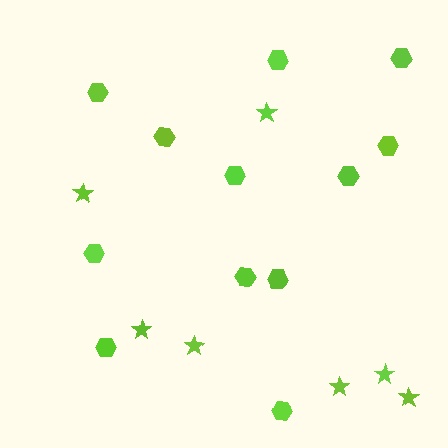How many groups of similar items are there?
There are 2 groups: one group of hexagons (12) and one group of stars (7).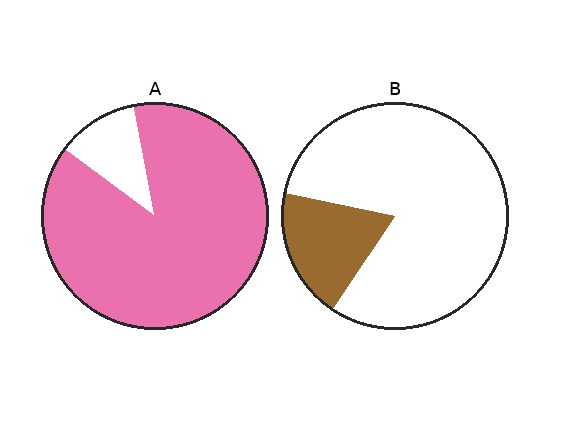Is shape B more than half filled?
No.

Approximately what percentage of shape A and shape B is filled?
A is approximately 90% and B is approximately 20%.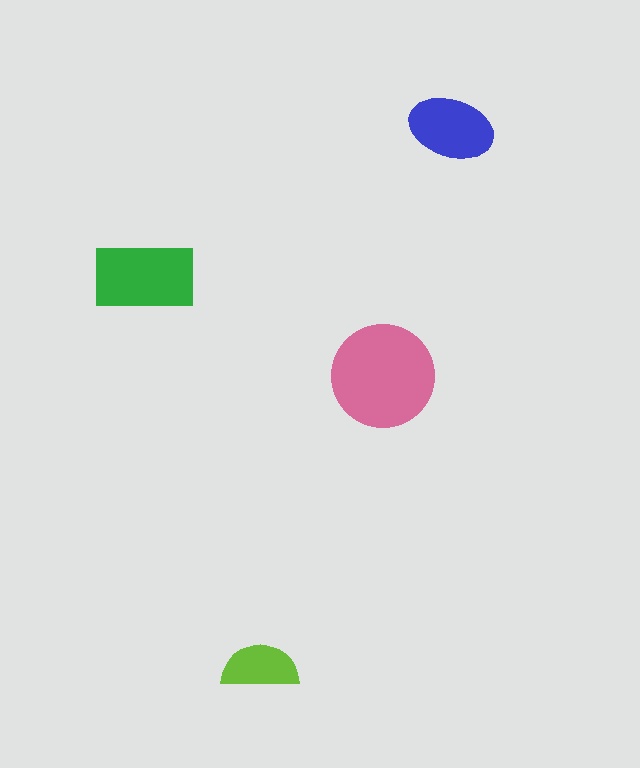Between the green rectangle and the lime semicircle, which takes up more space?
The green rectangle.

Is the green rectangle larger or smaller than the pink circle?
Smaller.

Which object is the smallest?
The lime semicircle.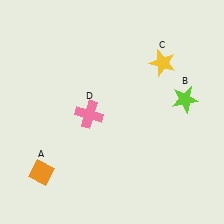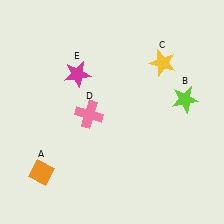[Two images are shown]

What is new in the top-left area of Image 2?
A magenta star (E) was added in the top-left area of Image 2.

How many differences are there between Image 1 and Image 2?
There is 1 difference between the two images.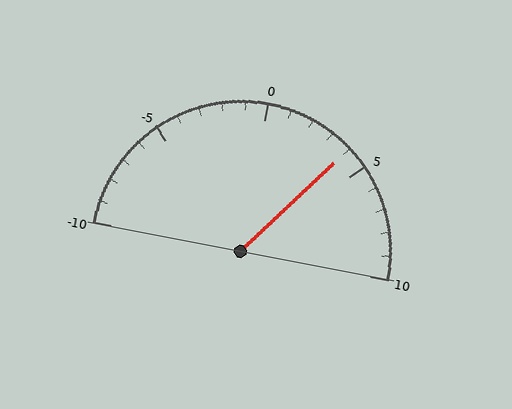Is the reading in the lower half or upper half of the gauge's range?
The reading is in the upper half of the range (-10 to 10).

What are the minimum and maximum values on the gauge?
The gauge ranges from -10 to 10.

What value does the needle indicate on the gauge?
The needle indicates approximately 4.